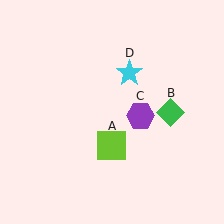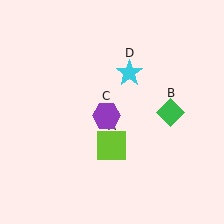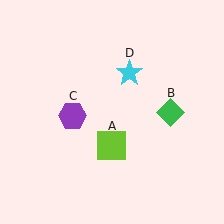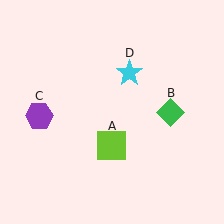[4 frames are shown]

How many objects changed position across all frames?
1 object changed position: purple hexagon (object C).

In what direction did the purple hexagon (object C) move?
The purple hexagon (object C) moved left.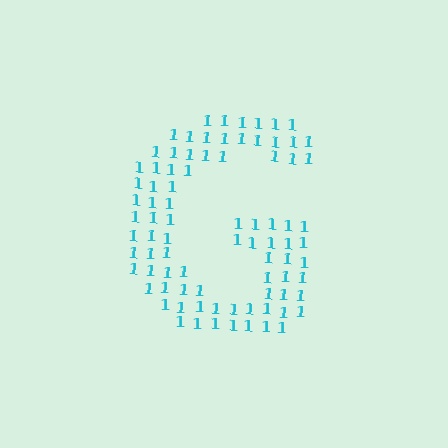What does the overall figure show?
The overall figure shows the letter G.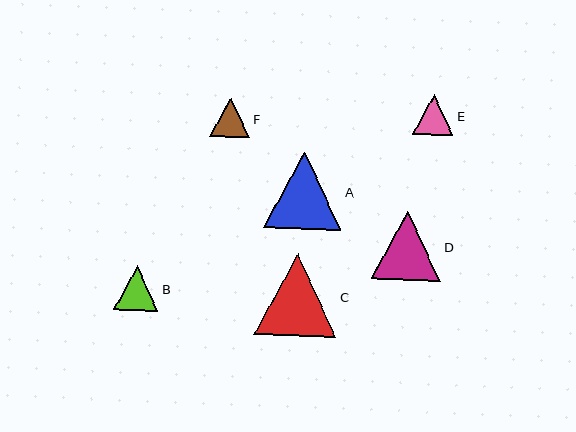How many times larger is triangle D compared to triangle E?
Triangle D is approximately 1.7 times the size of triangle E.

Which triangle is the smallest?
Triangle F is the smallest with a size of approximately 40 pixels.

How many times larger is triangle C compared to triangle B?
Triangle C is approximately 1.8 times the size of triangle B.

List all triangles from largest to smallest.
From largest to smallest: C, A, D, B, E, F.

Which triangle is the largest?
Triangle C is the largest with a size of approximately 82 pixels.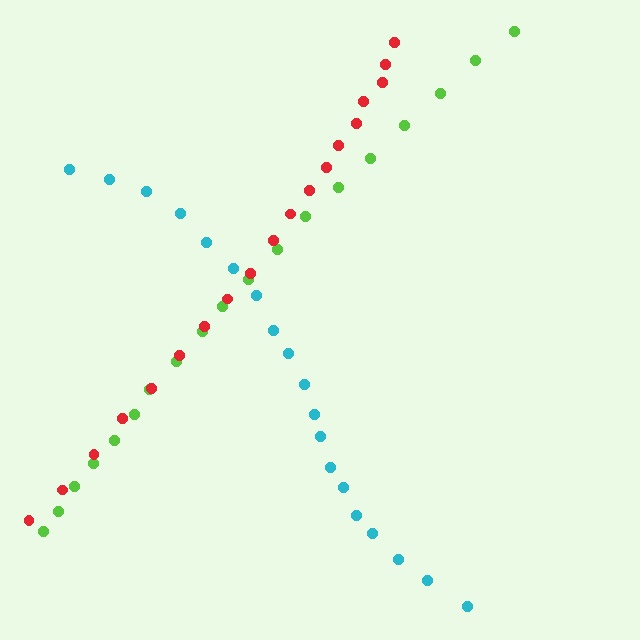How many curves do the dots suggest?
There are 3 distinct paths.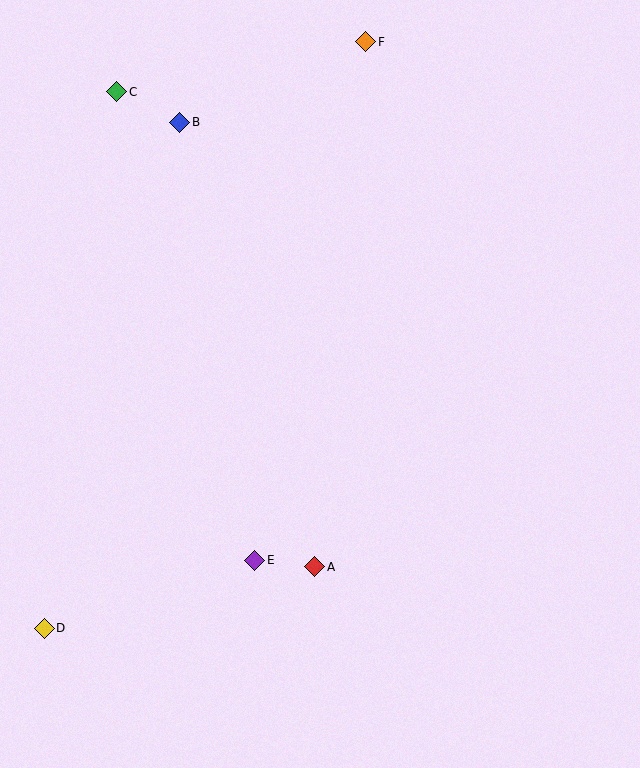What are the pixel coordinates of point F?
Point F is at (366, 42).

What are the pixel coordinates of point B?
Point B is at (180, 122).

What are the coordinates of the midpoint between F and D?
The midpoint between F and D is at (205, 335).